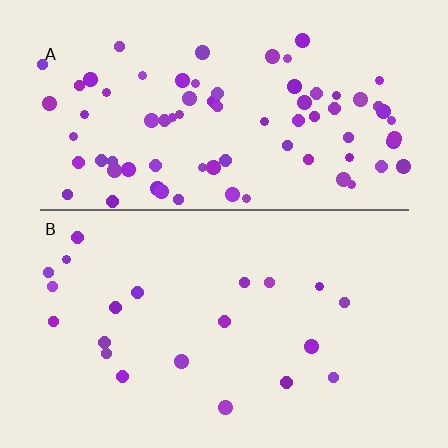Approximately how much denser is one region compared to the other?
Approximately 3.6× — region A over region B.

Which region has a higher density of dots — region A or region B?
A (the top).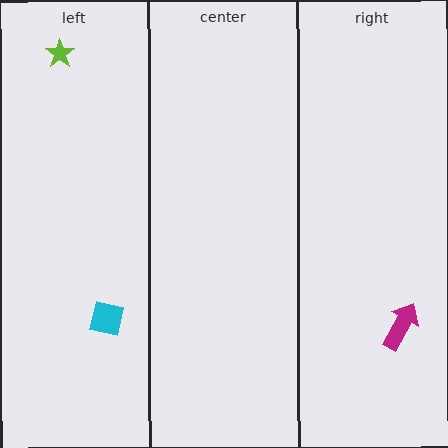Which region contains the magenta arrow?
The right region.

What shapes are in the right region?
The magenta arrow.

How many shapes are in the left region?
2.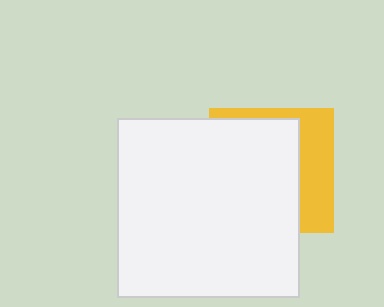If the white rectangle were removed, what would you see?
You would see the complete yellow square.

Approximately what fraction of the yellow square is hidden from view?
Roughly 67% of the yellow square is hidden behind the white rectangle.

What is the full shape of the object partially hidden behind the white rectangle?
The partially hidden object is a yellow square.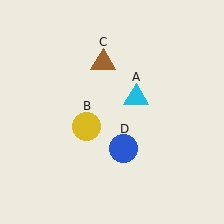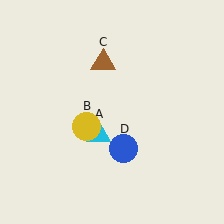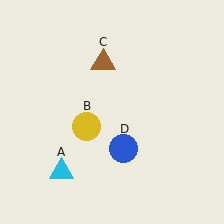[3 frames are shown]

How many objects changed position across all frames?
1 object changed position: cyan triangle (object A).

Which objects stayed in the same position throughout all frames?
Yellow circle (object B) and brown triangle (object C) and blue circle (object D) remained stationary.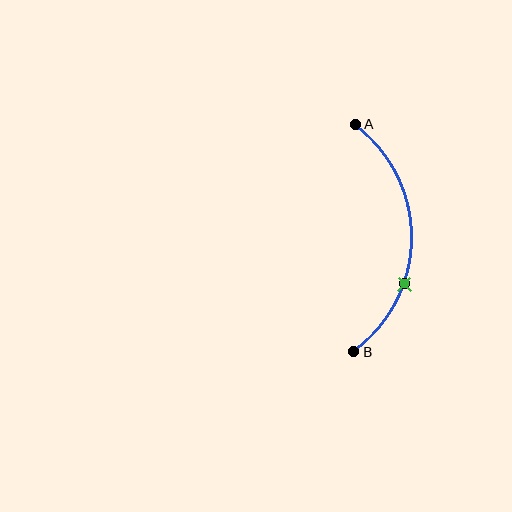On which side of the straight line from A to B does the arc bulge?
The arc bulges to the right of the straight line connecting A and B.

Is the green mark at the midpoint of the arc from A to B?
No. The green mark lies on the arc but is closer to endpoint B. The arc midpoint would be at the point on the curve equidistant along the arc from both A and B.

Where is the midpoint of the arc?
The arc midpoint is the point on the curve farthest from the straight line joining A and B. It sits to the right of that line.